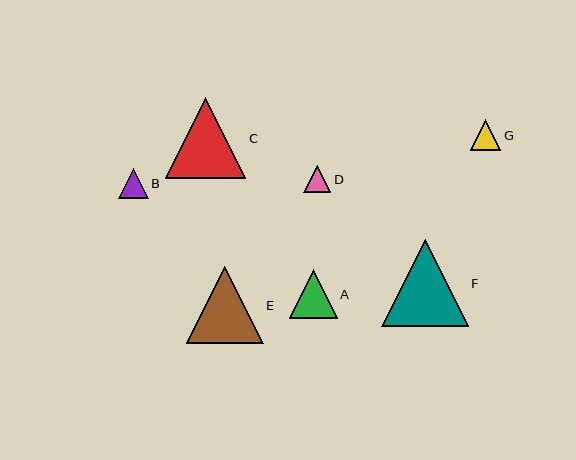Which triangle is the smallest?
Triangle D is the smallest with a size of approximately 27 pixels.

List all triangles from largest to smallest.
From largest to smallest: F, C, E, A, G, B, D.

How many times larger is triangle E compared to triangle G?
Triangle E is approximately 2.5 times the size of triangle G.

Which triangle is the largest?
Triangle F is the largest with a size of approximately 87 pixels.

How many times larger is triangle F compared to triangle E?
Triangle F is approximately 1.1 times the size of triangle E.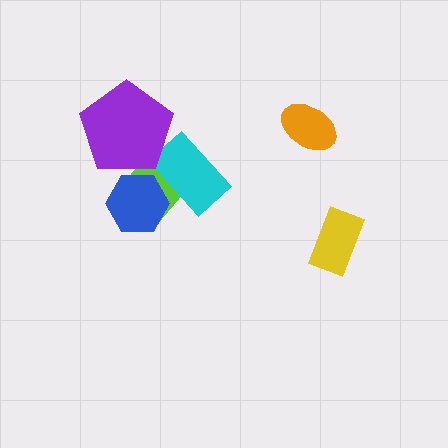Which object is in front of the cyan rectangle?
The blue hexagon is in front of the cyan rectangle.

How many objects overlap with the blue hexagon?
2 objects overlap with the blue hexagon.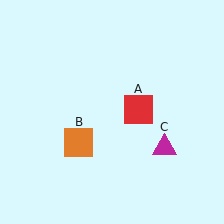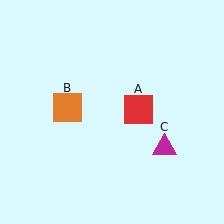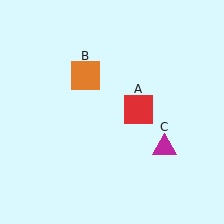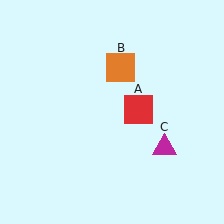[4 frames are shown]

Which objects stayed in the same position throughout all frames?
Red square (object A) and magenta triangle (object C) remained stationary.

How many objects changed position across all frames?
1 object changed position: orange square (object B).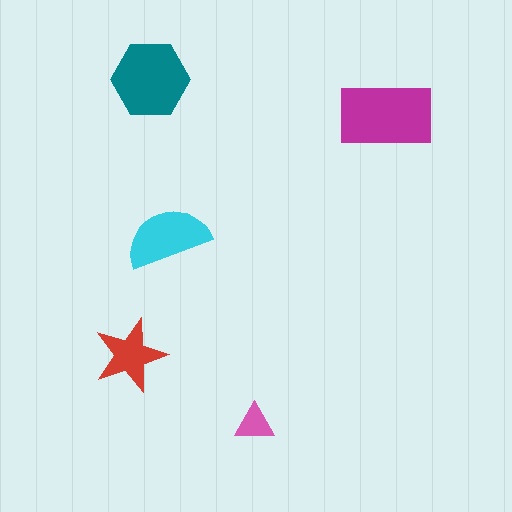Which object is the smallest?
The pink triangle.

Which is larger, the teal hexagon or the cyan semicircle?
The teal hexagon.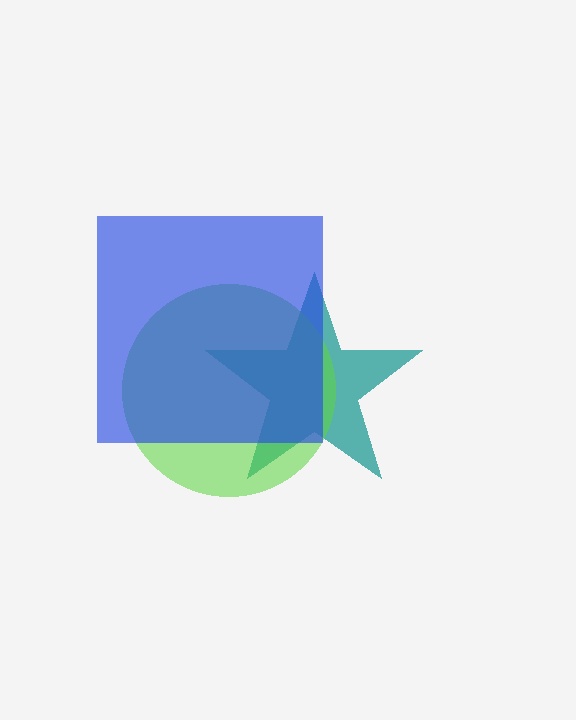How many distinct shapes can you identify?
There are 3 distinct shapes: a teal star, a lime circle, a blue square.